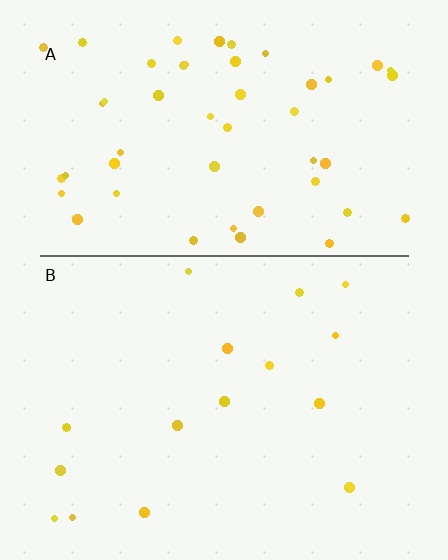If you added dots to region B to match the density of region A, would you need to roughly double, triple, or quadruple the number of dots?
Approximately triple.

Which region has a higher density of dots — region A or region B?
A (the top).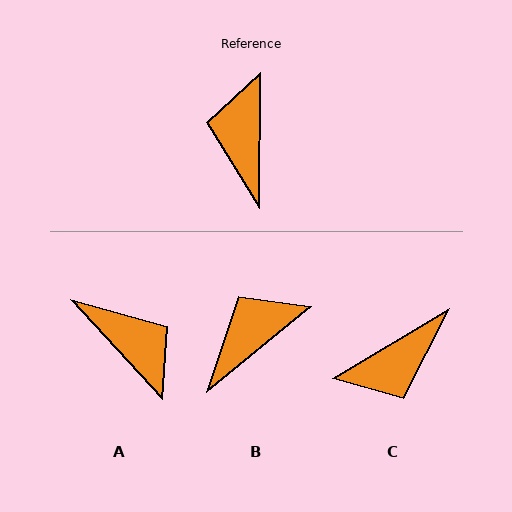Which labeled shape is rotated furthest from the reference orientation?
A, about 137 degrees away.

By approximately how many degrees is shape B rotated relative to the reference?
Approximately 50 degrees clockwise.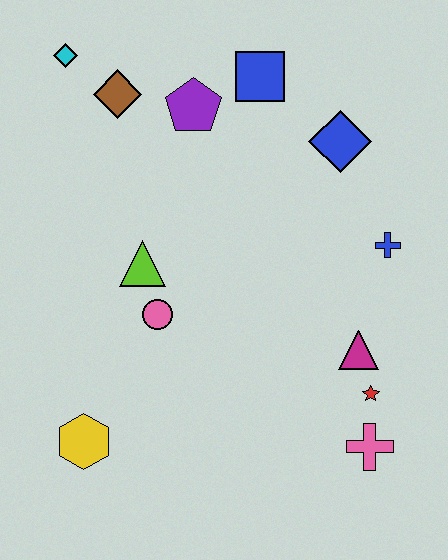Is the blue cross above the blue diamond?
No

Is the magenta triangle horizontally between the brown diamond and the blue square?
No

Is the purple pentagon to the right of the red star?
No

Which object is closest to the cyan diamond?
The brown diamond is closest to the cyan diamond.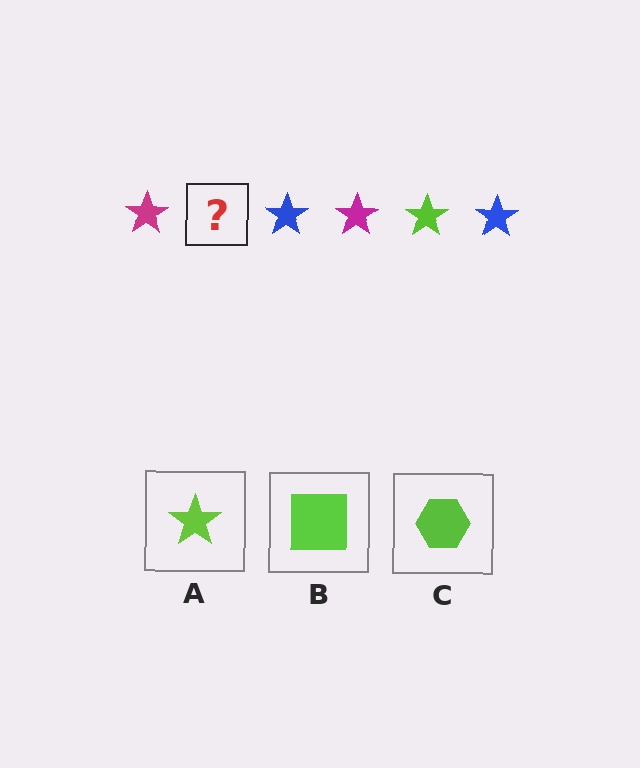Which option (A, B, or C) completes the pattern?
A.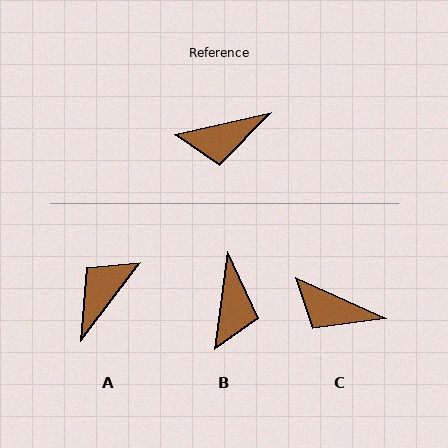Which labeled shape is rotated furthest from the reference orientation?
A, about 140 degrees away.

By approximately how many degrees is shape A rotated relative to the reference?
Approximately 140 degrees clockwise.